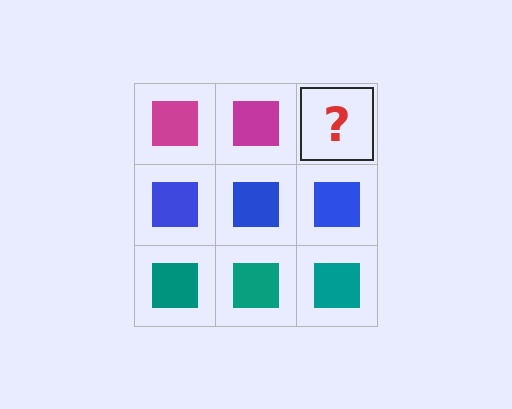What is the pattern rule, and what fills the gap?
The rule is that each row has a consistent color. The gap should be filled with a magenta square.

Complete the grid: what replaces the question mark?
The question mark should be replaced with a magenta square.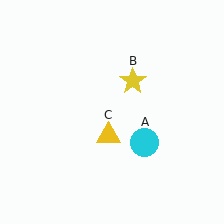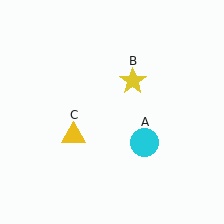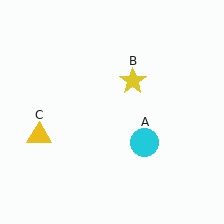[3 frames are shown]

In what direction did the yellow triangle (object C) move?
The yellow triangle (object C) moved left.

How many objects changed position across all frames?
1 object changed position: yellow triangle (object C).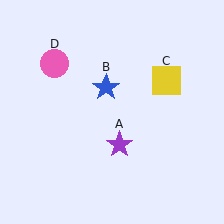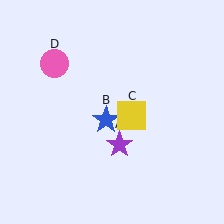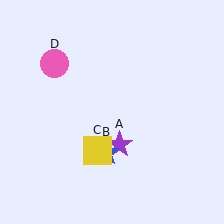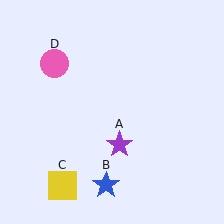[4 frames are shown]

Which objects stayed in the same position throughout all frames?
Purple star (object A) and pink circle (object D) remained stationary.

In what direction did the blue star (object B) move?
The blue star (object B) moved down.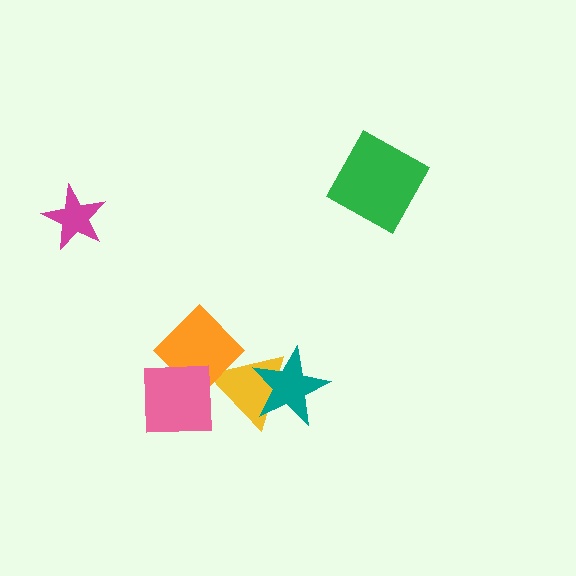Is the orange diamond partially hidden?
Yes, it is partially covered by another shape.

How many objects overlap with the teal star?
1 object overlaps with the teal star.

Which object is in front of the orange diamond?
The pink square is in front of the orange diamond.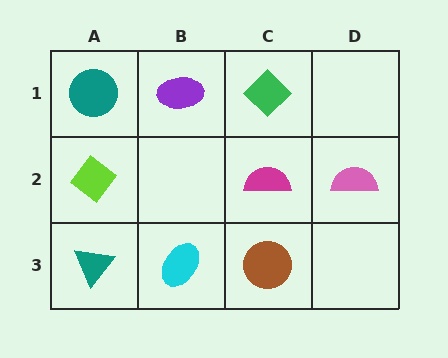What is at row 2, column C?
A magenta semicircle.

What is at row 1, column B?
A purple ellipse.